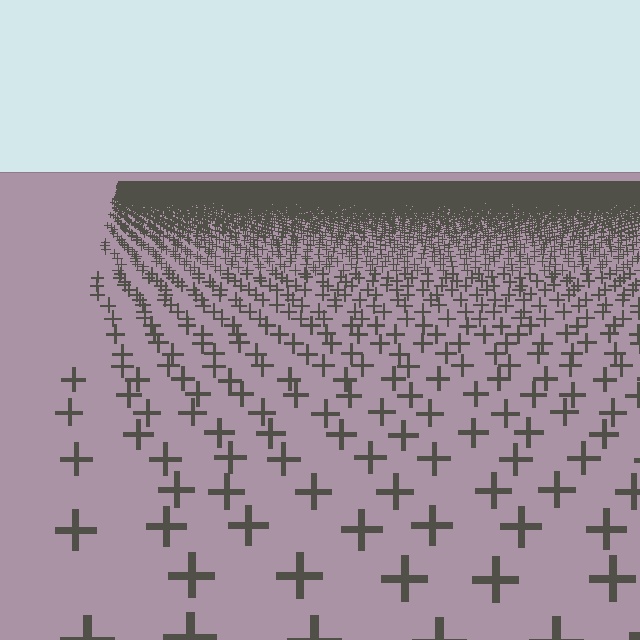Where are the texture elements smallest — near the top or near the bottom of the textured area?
Near the top.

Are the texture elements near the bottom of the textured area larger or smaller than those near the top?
Larger. Near the bottom, elements are closer to the viewer and appear at a bigger on-screen size.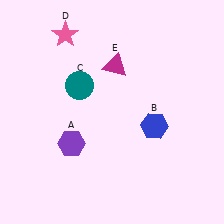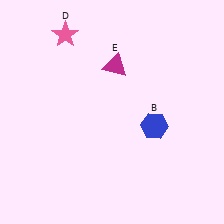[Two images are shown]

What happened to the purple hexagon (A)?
The purple hexagon (A) was removed in Image 2. It was in the bottom-left area of Image 1.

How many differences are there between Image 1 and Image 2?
There are 2 differences between the two images.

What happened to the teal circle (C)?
The teal circle (C) was removed in Image 2. It was in the top-left area of Image 1.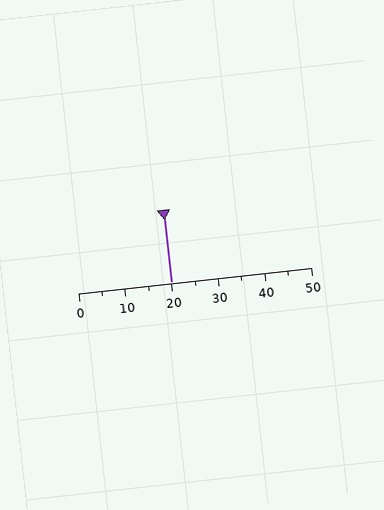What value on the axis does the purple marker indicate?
The marker indicates approximately 20.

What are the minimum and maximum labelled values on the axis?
The axis runs from 0 to 50.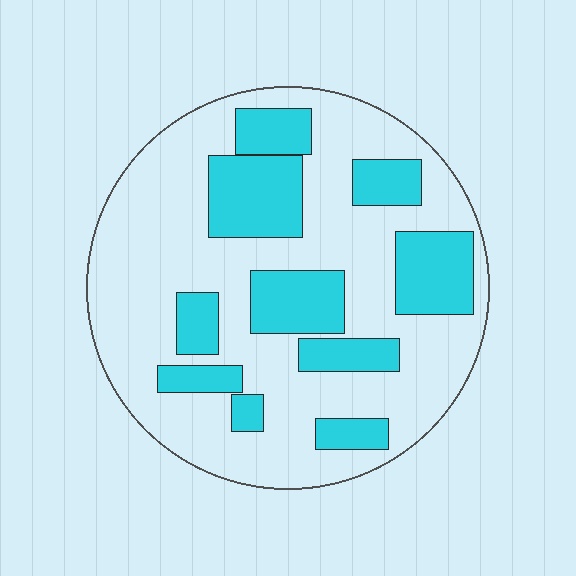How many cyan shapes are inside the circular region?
10.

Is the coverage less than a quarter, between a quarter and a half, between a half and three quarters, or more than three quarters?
Between a quarter and a half.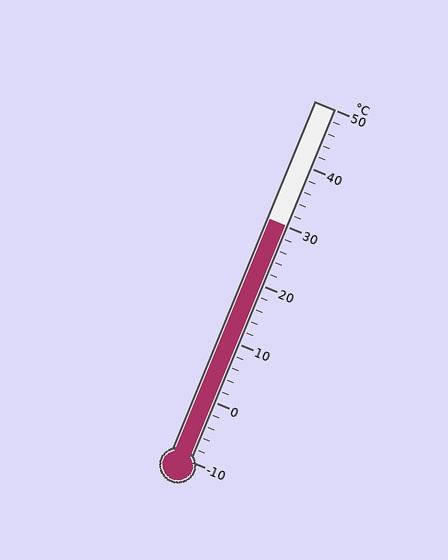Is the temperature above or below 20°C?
The temperature is above 20°C.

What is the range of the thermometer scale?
The thermometer scale ranges from -10°C to 50°C.